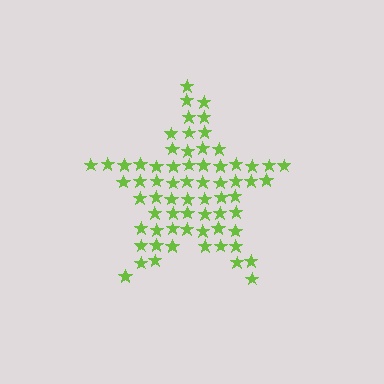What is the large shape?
The large shape is a star.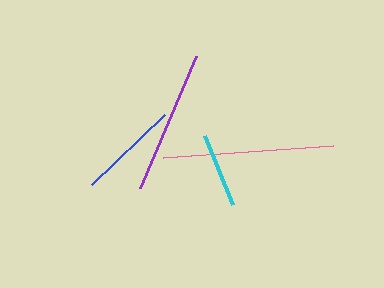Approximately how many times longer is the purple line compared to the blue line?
The purple line is approximately 1.4 times the length of the blue line.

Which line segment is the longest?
The pink line is the longest at approximately 170 pixels.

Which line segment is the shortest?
The cyan line is the shortest at approximately 75 pixels.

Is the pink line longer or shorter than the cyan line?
The pink line is longer than the cyan line.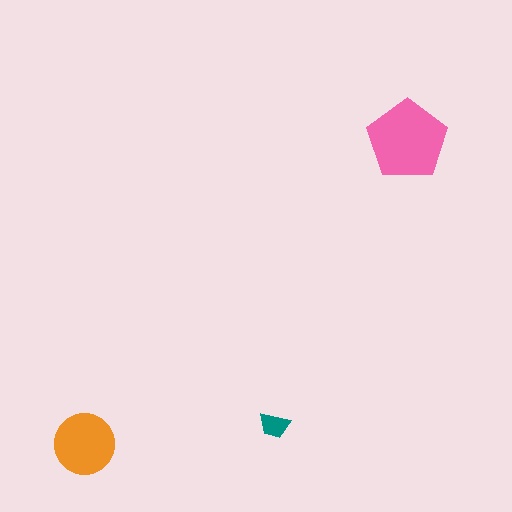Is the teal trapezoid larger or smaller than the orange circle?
Smaller.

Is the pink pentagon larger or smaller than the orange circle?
Larger.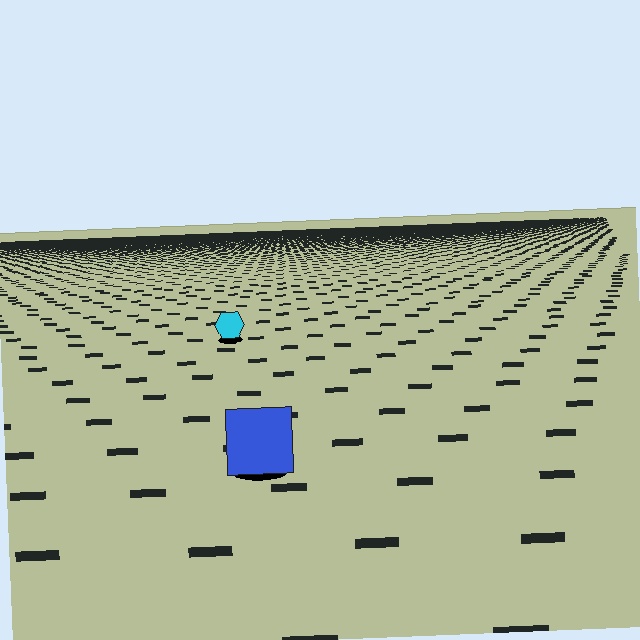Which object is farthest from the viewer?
The cyan hexagon is farthest from the viewer. It appears smaller and the ground texture around it is denser.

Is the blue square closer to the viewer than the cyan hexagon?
Yes. The blue square is closer — you can tell from the texture gradient: the ground texture is coarser near it.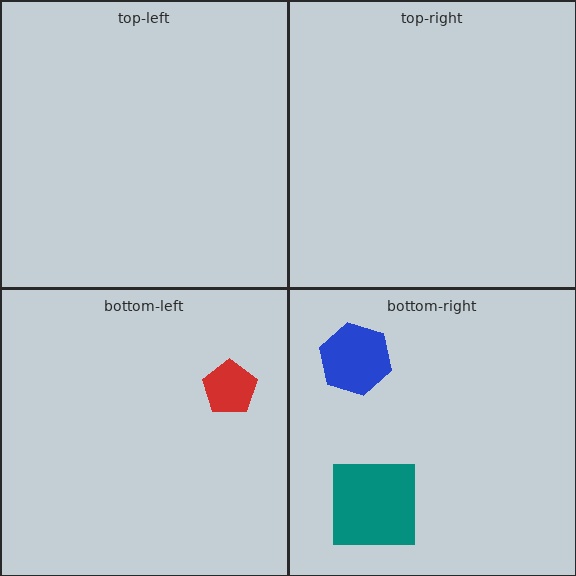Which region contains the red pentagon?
The bottom-left region.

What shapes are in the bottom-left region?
The red pentagon.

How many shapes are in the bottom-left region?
1.